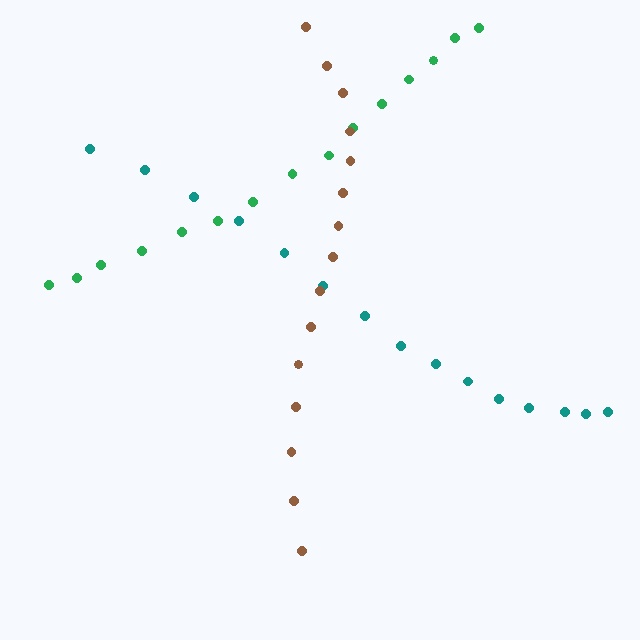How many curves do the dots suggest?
There are 3 distinct paths.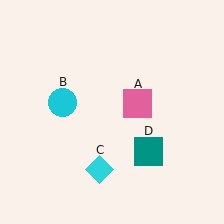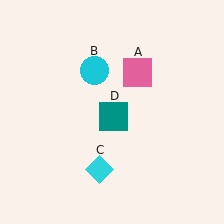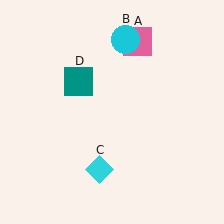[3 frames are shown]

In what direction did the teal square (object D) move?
The teal square (object D) moved up and to the left.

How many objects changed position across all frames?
3 objects changed position: pink square (object A), cyan circle (object B), teal square (object D).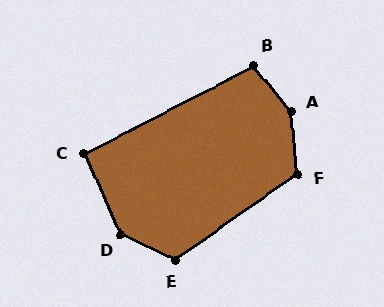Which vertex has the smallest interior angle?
C, at approximately 93 degrees.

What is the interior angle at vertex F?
Approximately 119 degrees (obtuse).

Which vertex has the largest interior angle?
A, at approximately 147 degrees.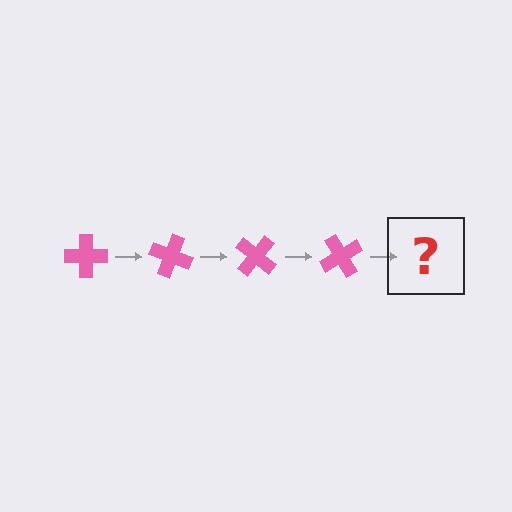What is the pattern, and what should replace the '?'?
The pattern is that the cross rotates 20 degrees each step. The '?' should be a pink cross rotated 80 degrees.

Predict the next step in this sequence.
The next step is a pink cross rotated 80 degrees.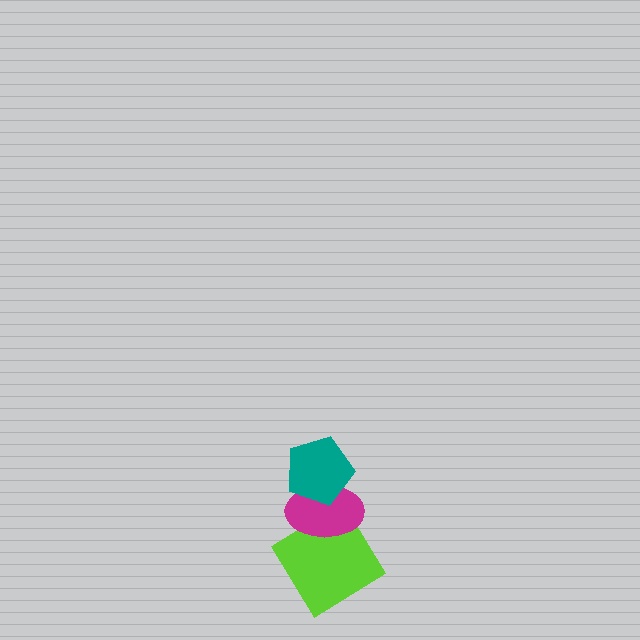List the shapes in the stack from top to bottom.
From top to bottom: the teal pentagon, the magenta ellipse, the lime diamond.